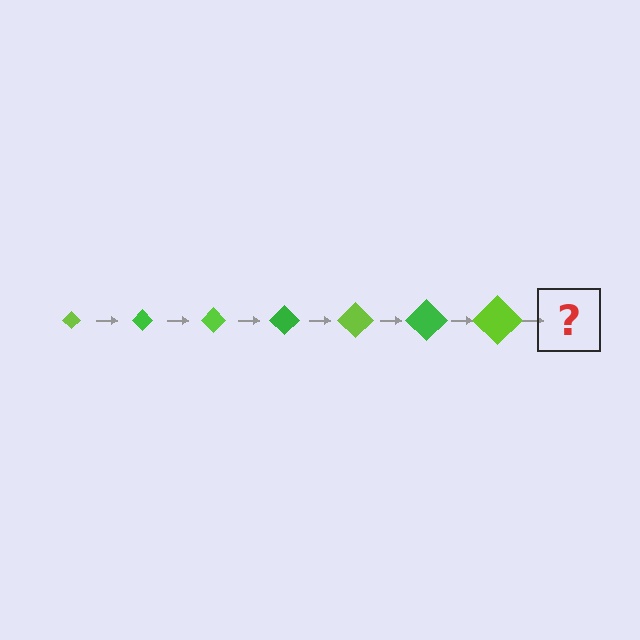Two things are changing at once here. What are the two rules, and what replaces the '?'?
The two rules are that the diamond grows larger each step and the color cycles through lime and green. The '?' should be a green diamond, larger than the previous one.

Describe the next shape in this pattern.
It should be a green diamond, larger than the previous one.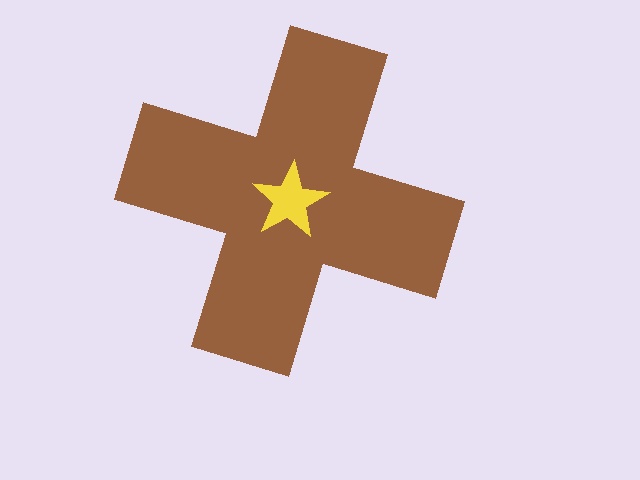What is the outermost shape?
The brown cross.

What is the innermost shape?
The yellow star.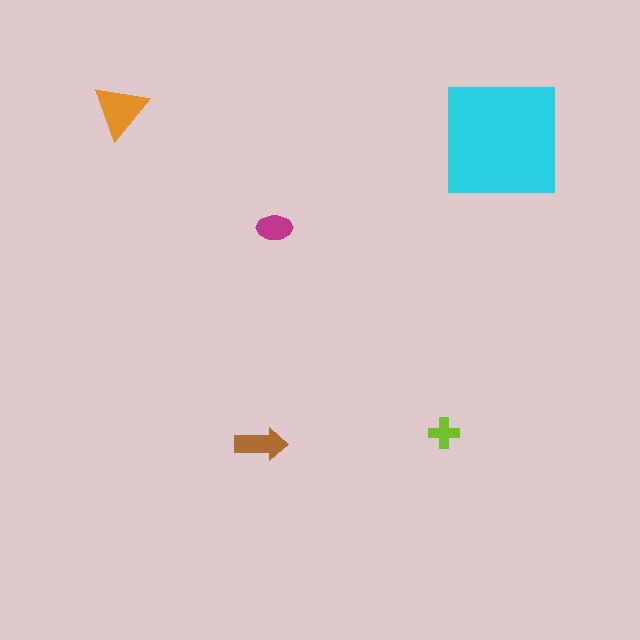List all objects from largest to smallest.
The cyan square, the orange triangle, the brown arrow, the magenta ellipse, the lime cross.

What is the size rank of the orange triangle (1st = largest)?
2nd.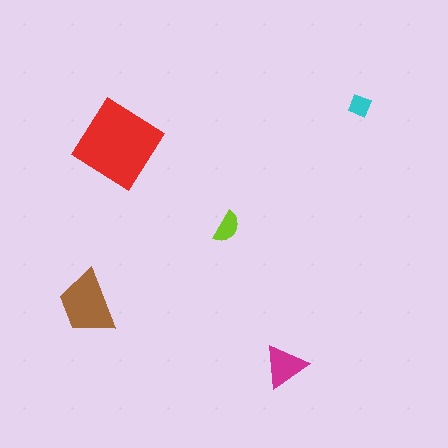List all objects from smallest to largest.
The cyan diamond, the lime semicircle, the magenta triangle, the brown trapezoid, the red diamond.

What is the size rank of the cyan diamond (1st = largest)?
5th.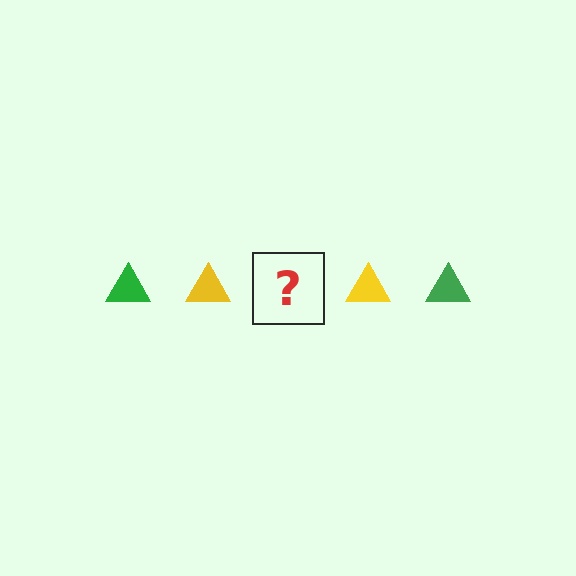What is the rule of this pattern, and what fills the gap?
The rule is that the pattern cycles through green, yellow triangles. The gap should be filled with a green triangle.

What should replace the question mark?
The question mark should be replaced with a green triangle.